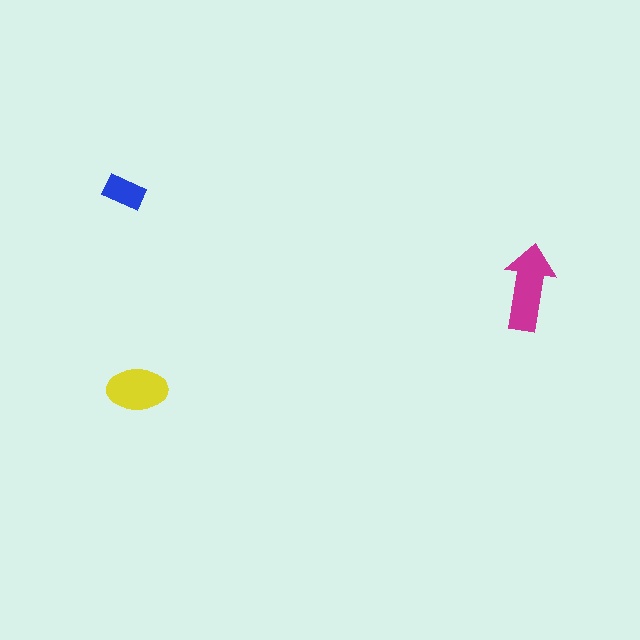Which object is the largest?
The magenta arrow.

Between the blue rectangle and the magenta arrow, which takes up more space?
The magenta arrow.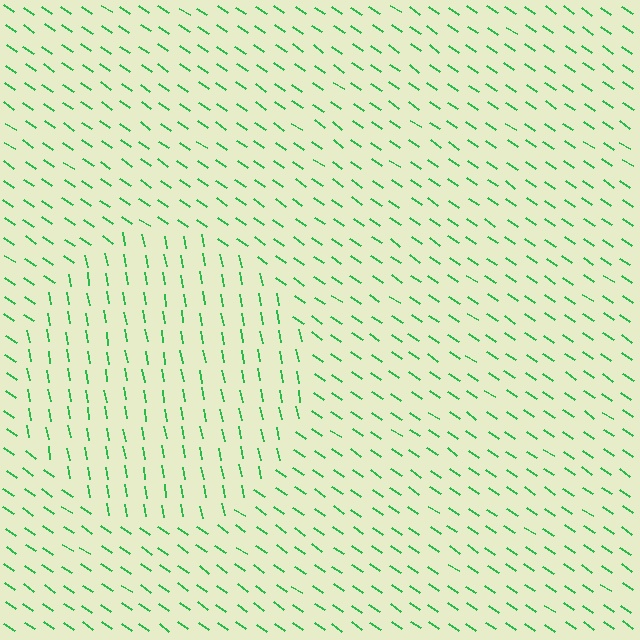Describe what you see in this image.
The image is filled with small green line segments. A circle region in the image has lines oriented differently from the surrounding lines, creating a visible texture boundary.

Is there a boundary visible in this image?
Yes, there is a texture boundary formed by a change in line orientation.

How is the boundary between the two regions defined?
The boundary is defined purely by a change in line orientation (approximately 45 degrees difference). All lines are the same color and thickness.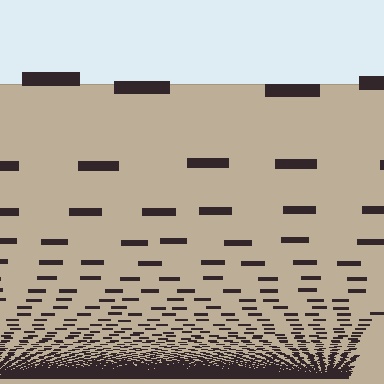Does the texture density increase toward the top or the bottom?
Density increases toward the bottom.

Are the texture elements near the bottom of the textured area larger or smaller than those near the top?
Smaller. The gradient is inverted — elements near the bottom are smaller and denser.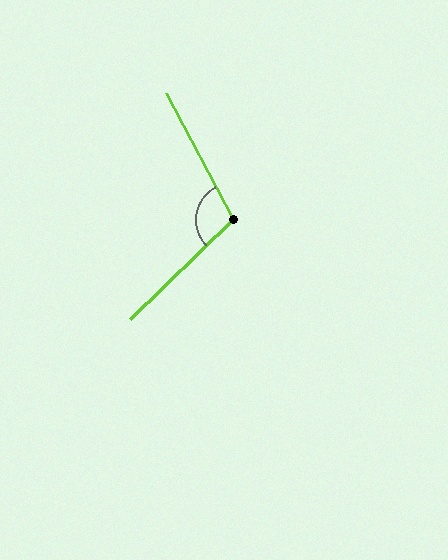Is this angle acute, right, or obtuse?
It is obtuse.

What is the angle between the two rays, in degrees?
Approximately 106 degrees.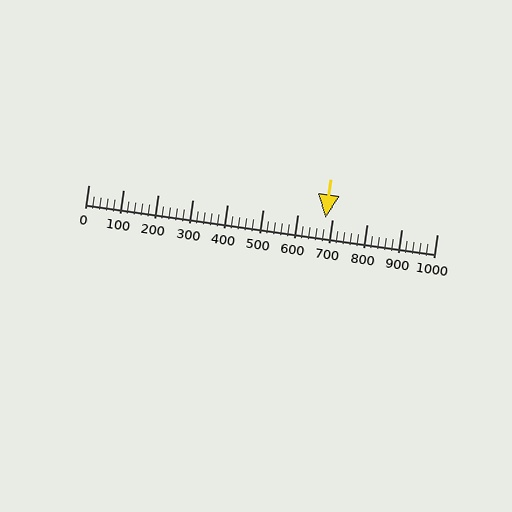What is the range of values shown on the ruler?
The ruler shows values from 0 to 1000.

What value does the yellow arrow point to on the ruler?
The yellow arrow points to approximately 680.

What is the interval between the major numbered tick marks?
The major tick marks are spaced 100 units apart.